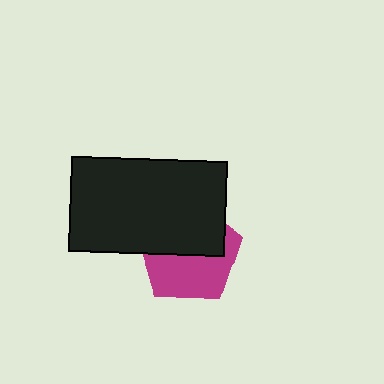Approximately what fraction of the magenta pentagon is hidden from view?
Roughly 50% of the magenta pentagon is hidden behind the black rectangle.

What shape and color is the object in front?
The object in front is a black rectangle.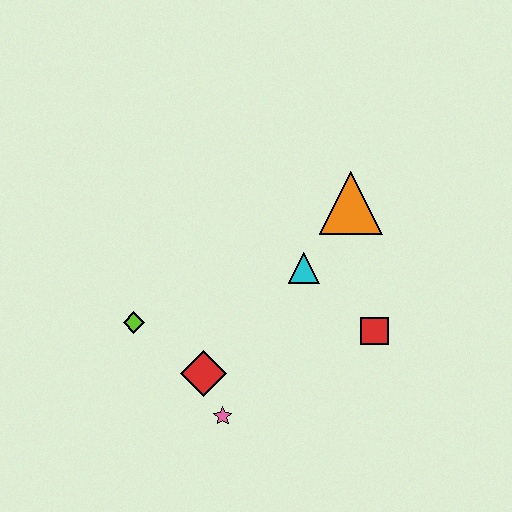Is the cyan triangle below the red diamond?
No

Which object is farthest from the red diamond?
The orange triangle is farthest from the red diamond.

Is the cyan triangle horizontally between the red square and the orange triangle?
No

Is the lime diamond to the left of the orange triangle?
Yes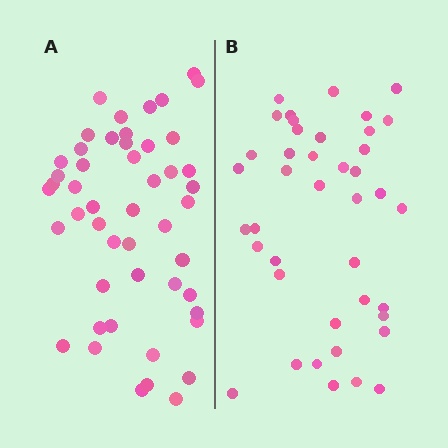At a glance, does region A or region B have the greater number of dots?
Region A (the left region) has more dots.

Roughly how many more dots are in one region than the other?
Region A has roughly 8 or so more dots than region B.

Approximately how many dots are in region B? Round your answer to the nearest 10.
About 40 dots. (The exact count is 41, which rounds to 40.)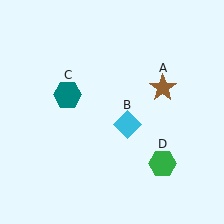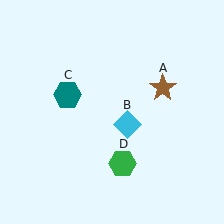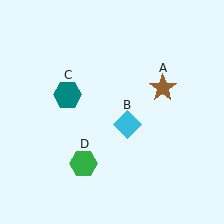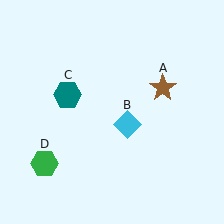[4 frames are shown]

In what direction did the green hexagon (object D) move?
The green hexagon (object D) moved left.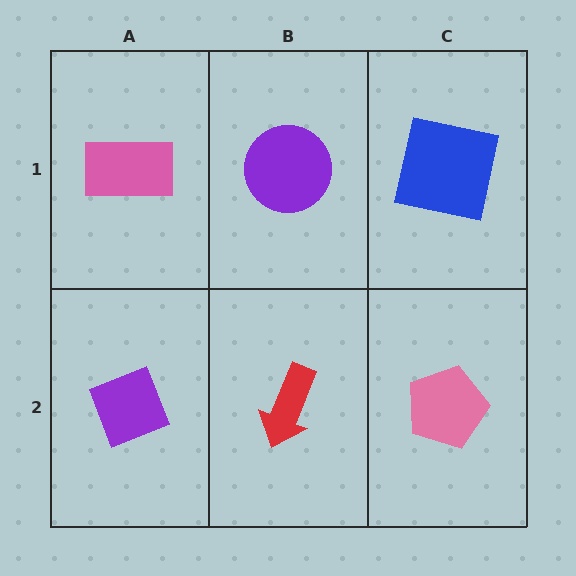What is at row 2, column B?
A red arrow.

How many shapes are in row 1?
3 shapes.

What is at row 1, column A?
A pink rectangle.